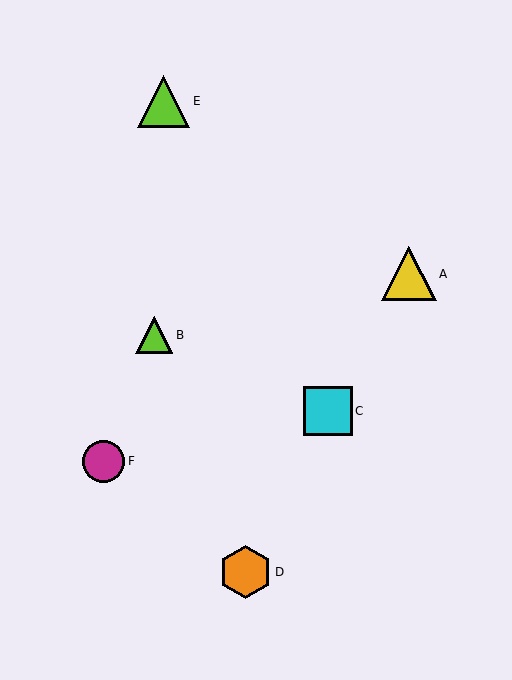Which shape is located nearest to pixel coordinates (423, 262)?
The yellow triangle (labeled A) at (409, 274) is nearest to that location.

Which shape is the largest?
The yellow triangle (labeled A) is the largest.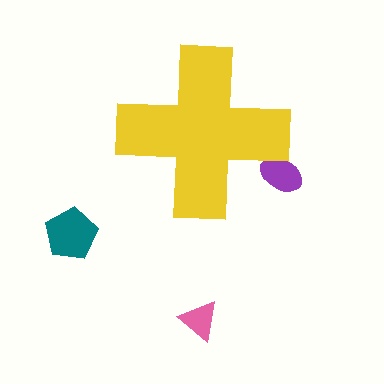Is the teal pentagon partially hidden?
No, the teal pentagon is fully visible.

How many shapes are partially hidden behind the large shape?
1 shape is partially hidden.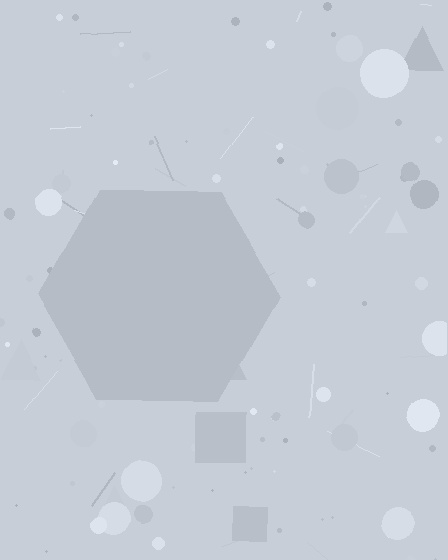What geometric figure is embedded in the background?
A hexagon is embedded in the background.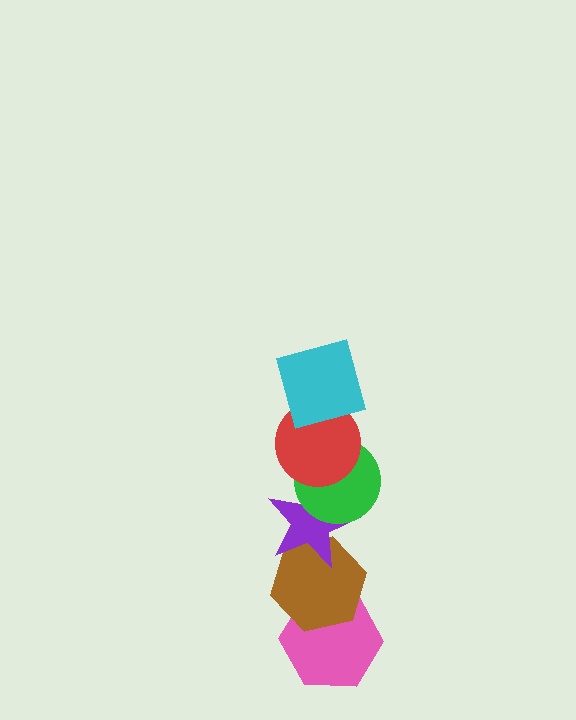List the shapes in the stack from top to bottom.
From top to bottom: the cyan square, the red circle, the green circle, the purple star, the brown hexagon, the pink hexagon.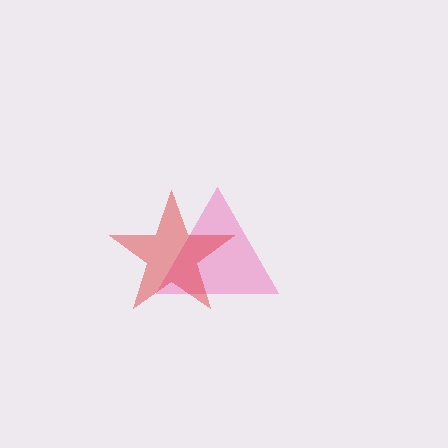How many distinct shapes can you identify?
There are 2 distinct shapes: a pink triangle, a red star.